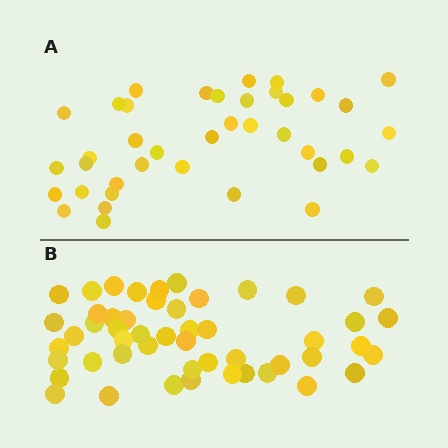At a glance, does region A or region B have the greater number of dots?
Region B (the bottom region) has more dots.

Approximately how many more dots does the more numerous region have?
Region B has roughly 12 or so more dots than region A.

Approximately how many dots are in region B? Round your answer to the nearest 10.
About 50 dots.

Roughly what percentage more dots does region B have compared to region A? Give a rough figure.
About 30% more.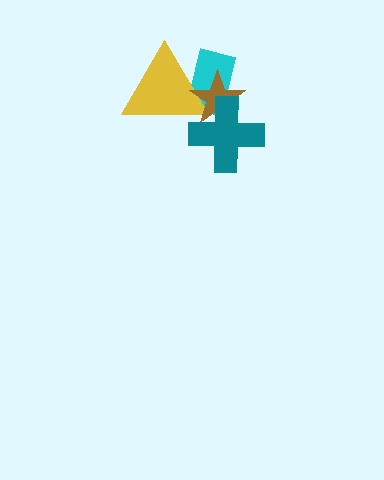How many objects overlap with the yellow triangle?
3 objects overlap with the yellow triangle.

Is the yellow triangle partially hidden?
Yes, it is partially covered by another shape.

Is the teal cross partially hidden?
No, no other shape covers it.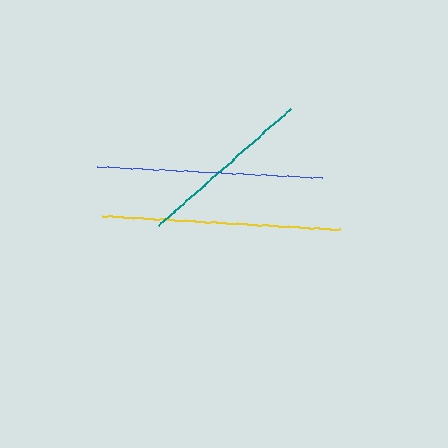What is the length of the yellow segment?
The yellow segment is approximately 239 pixels long.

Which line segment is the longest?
The yellow line is the longest at approximately 239 pixels.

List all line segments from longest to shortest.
From longest to shortest: yellow, blue, teal.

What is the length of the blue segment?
The blue segment is approximately 226 pixels long.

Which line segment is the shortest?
The teal line is the shortest at approximately 176 pixels.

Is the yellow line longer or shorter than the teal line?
The yellow line is longer than the teal line.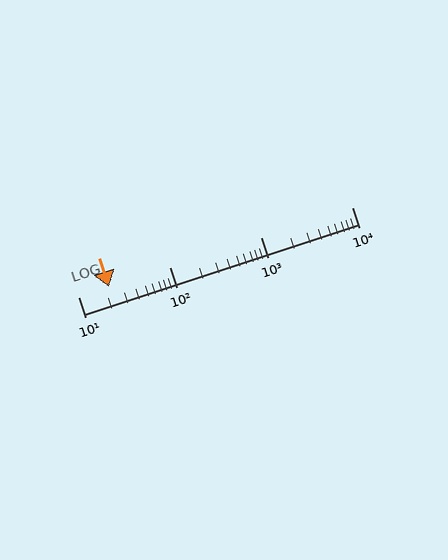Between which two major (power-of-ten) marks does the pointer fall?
The pointer is between 10 and 100.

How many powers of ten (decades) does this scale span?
The scale spans 3 decades, from 10 to 10000.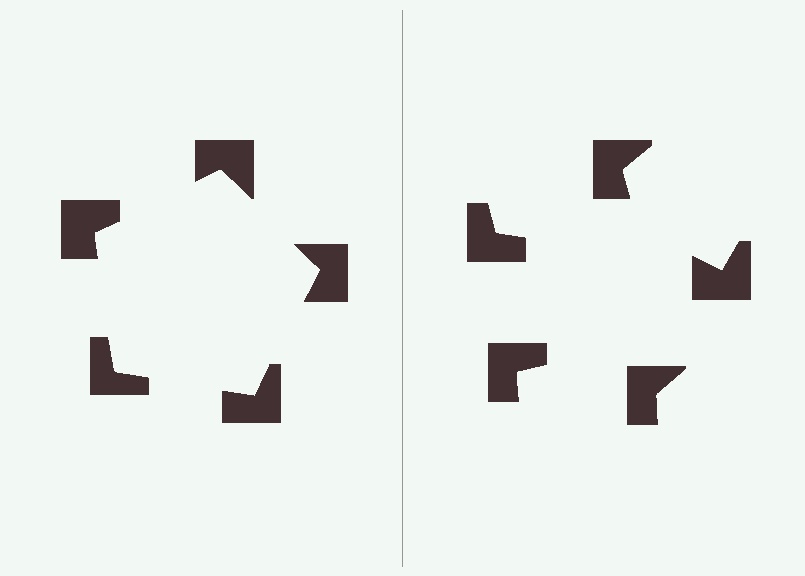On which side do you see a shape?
An illusory pentagon appears on the left side. On the right side the wedge cuts are rotated, so no coherent shape forms.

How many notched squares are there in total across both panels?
10 — 5 on each side.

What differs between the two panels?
The notched squares are positioned identically on both sides; only the wedge orientations differ. On the left they align to a pentagon; on the right they are misaligned.